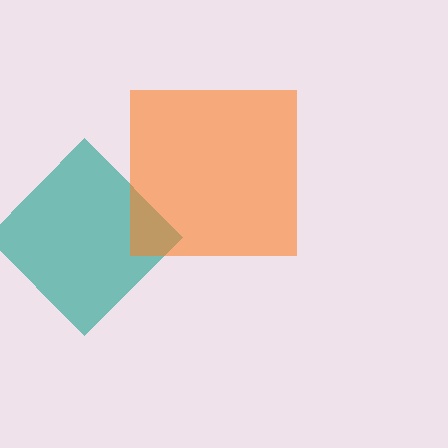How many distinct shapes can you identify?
There are 2 distinct shapes: a teal diamond, an orange square.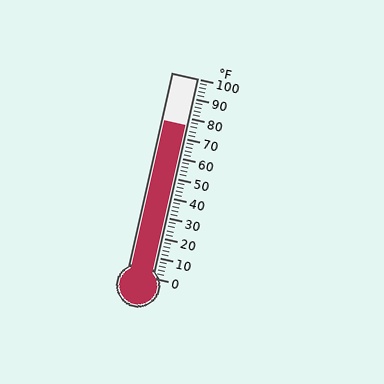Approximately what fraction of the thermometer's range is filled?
The thermometer is filled to approximately 75% of its range.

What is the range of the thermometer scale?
The thermometer scale ranges from 0°F to 100°F.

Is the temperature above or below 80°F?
The temperature is below 80°F.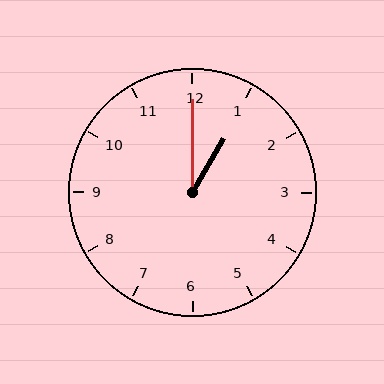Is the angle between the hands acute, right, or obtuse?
It is acute.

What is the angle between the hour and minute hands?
Approximately 30 degrees.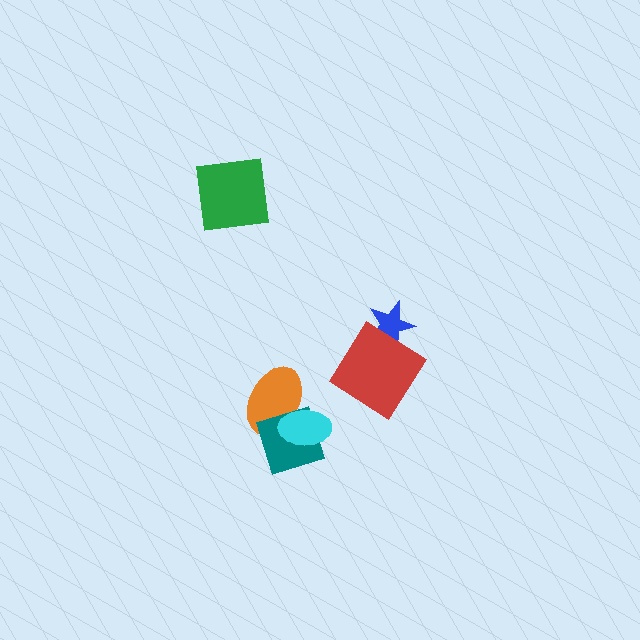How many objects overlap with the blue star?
1 object overlaps with the blue star.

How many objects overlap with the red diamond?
1 object overlaps with the red diamond.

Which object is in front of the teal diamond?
The cyan ellipse is in front of the teal diamond.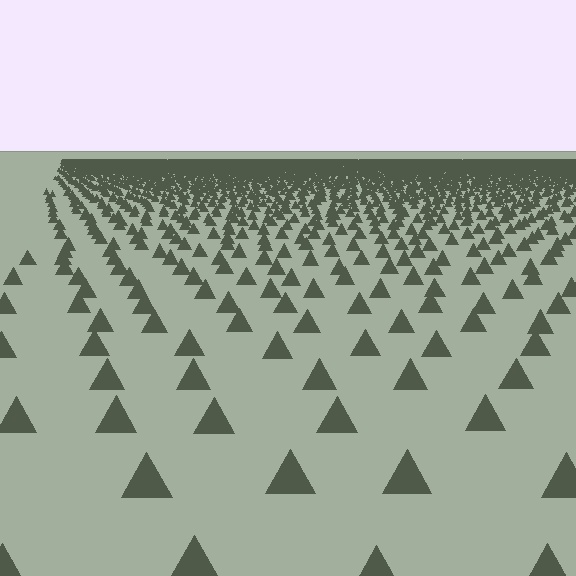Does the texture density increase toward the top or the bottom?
Density increases toward the top.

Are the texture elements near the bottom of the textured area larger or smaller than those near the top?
Larger. Near the bottom, elements are closer to the viewer and appear at a bigger on-screen size.